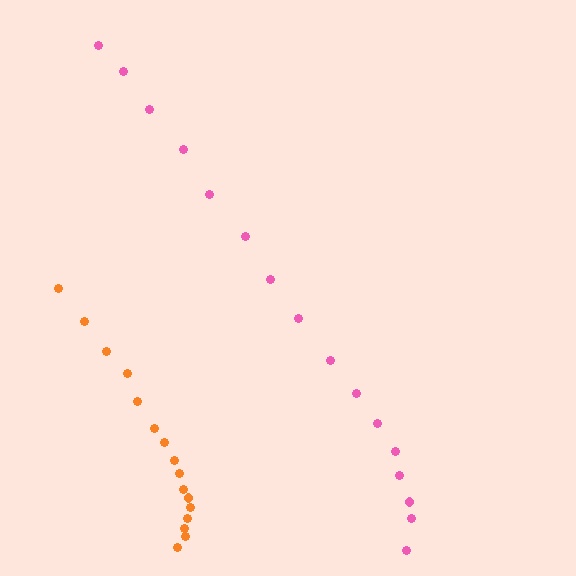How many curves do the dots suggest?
There are 2 distinct paths.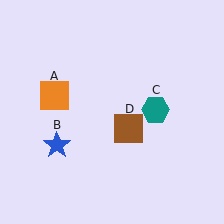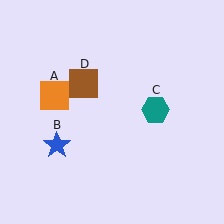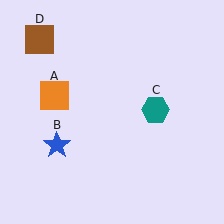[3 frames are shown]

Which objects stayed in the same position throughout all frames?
Orange square (object A) and blue star (object B) and teal hexagon (object C) remained stationary.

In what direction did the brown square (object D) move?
The brown square (object D) moved up and to the left.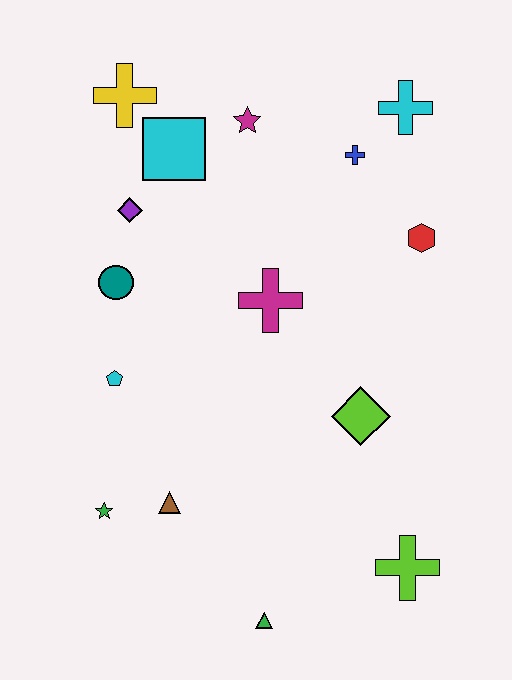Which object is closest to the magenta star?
The cyan square is closest to the magenta star.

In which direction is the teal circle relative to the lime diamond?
The teal circle is to the left of the lime diamond.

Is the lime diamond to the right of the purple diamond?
Yes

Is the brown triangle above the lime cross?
Yes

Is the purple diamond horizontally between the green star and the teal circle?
No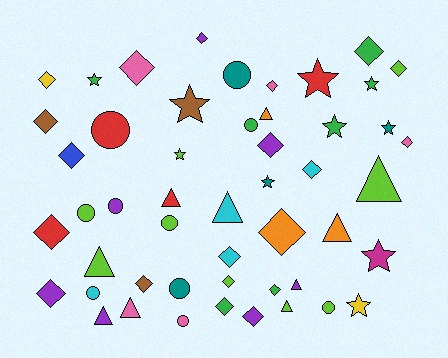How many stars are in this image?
There are 10 stars.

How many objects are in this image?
There are 50 objects.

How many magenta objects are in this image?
There is 1 magenta object.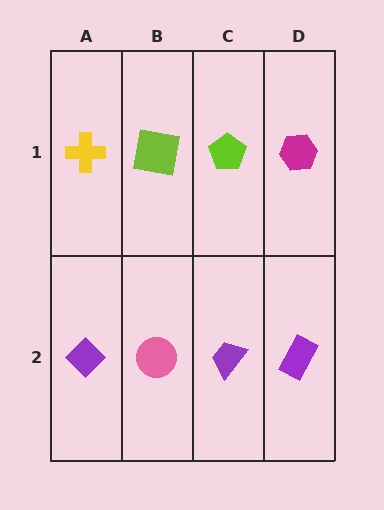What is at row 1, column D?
A magenta hexagon.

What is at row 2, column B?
A pink circle.